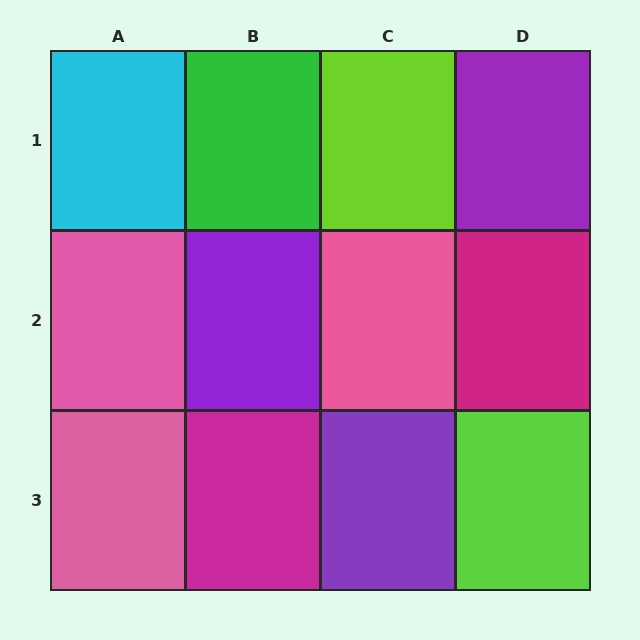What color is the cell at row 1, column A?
Cyan.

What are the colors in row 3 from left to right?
Pink, magenta, purple, lime.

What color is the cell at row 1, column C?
Lime.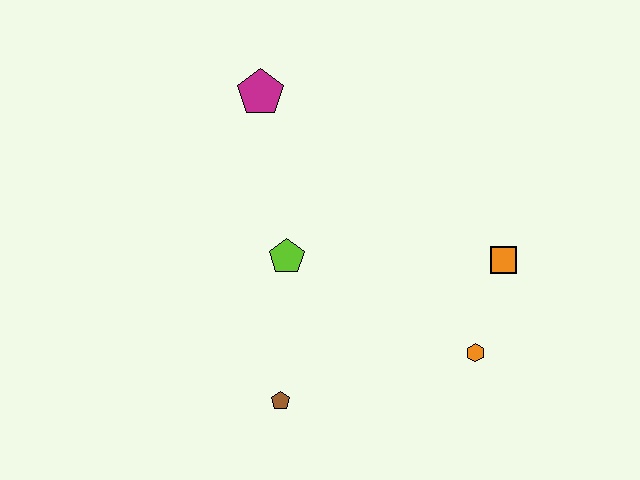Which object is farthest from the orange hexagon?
The magenta pentagon is farthest from the orange hexagon.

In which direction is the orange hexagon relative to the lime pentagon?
The orange hexagon is to the right of the lime pentagon.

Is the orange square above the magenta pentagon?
No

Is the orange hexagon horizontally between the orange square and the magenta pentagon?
Yes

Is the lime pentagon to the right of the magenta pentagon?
Yes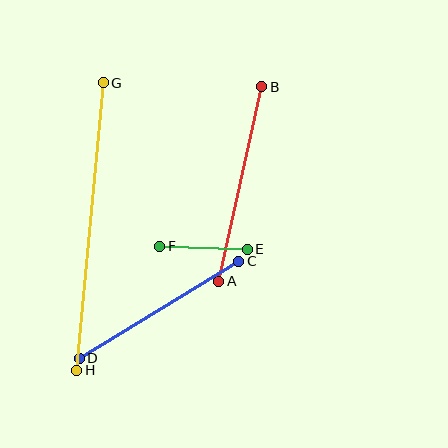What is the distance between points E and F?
The distance is approximately 88 pixels.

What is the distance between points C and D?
The distance is approximately 186 pixels.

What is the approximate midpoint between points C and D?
The midpoint is at approximately (159, 310) pixels.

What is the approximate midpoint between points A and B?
The midpoint is at approximately (240, 184) pixels.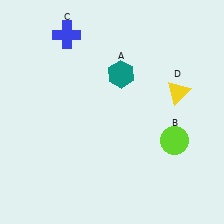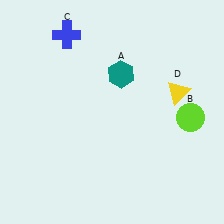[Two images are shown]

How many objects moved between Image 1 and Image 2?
1 object moved between the two images.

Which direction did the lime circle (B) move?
The lime circle (B) moved up.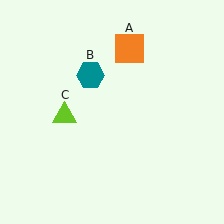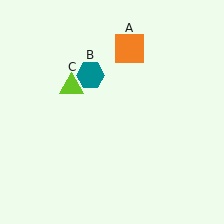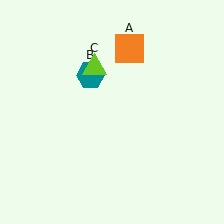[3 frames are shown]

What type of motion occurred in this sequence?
The lime triangle (object C) rotated clockwise around the center of the scene.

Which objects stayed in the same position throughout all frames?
Orange square (object A) and teal hexagon (object B) remained stationary.